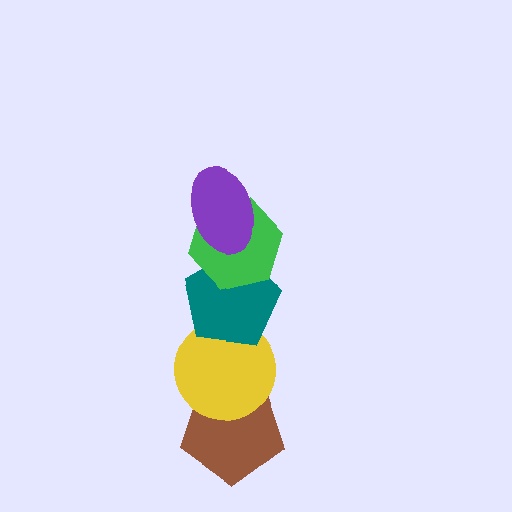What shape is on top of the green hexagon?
The purple ellipse is on top of the green hexagon.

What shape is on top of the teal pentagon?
The green hexagon is on top of the teal pentagon.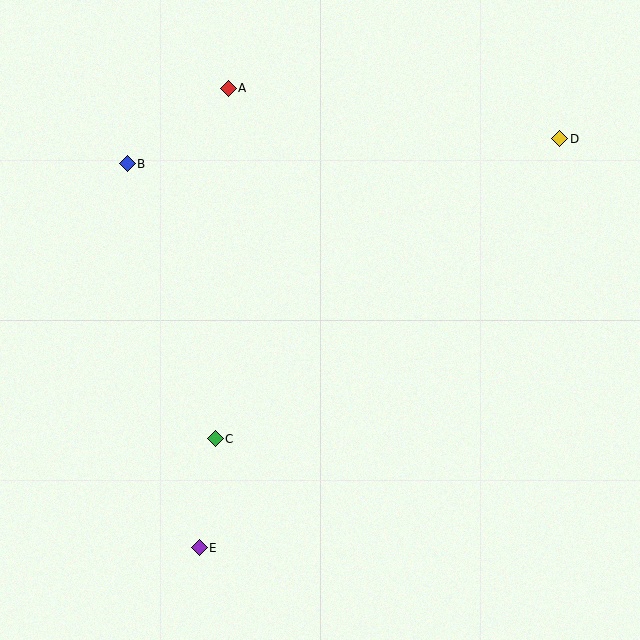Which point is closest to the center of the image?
Point C at (215, 439) is closest to the center.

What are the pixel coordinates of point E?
Point E is at (199, 548).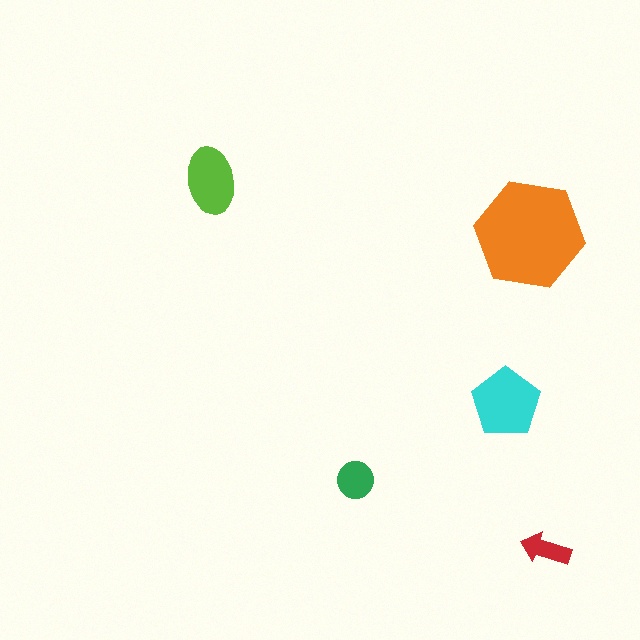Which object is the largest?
The orange hexagon.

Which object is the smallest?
The red arrow.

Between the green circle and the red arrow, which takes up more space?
The green circle.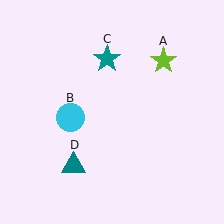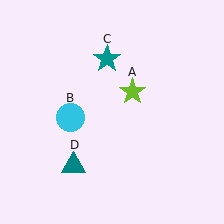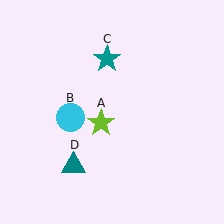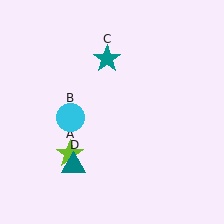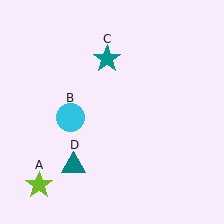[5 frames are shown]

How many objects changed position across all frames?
1 object changed position: lime star (object A).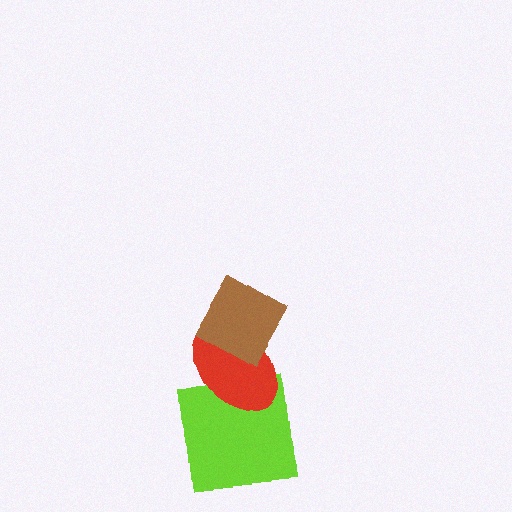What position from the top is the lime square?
The lime square is 3rd from the top.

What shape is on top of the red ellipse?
The brown diamond is on top of the red ellipse.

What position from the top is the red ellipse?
The red ellipse is 2nd from the top.